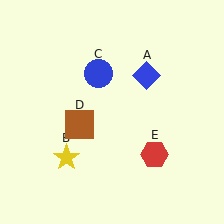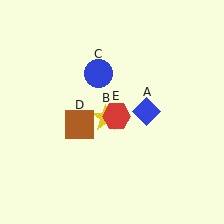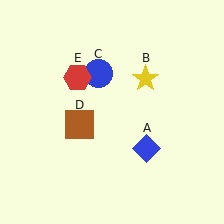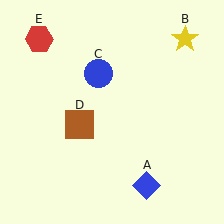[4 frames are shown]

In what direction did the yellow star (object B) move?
The yellow star (object B) moved up and to the right.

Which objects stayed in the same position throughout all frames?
Blue circle (object C) and brown square (object D) remained stationary.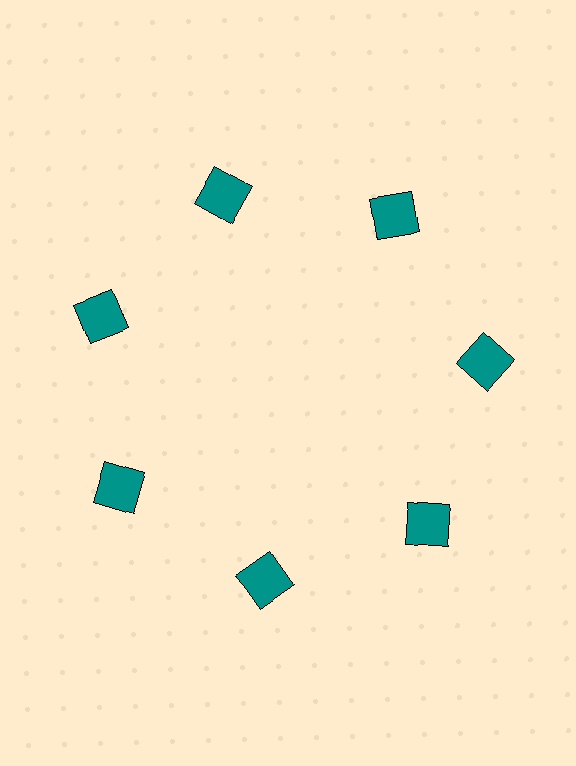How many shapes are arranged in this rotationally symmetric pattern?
There are 7 shapes, arranged in 7 groups of 1.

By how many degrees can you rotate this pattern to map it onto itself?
The pattern maps onto itself every 51 degrees of rotation.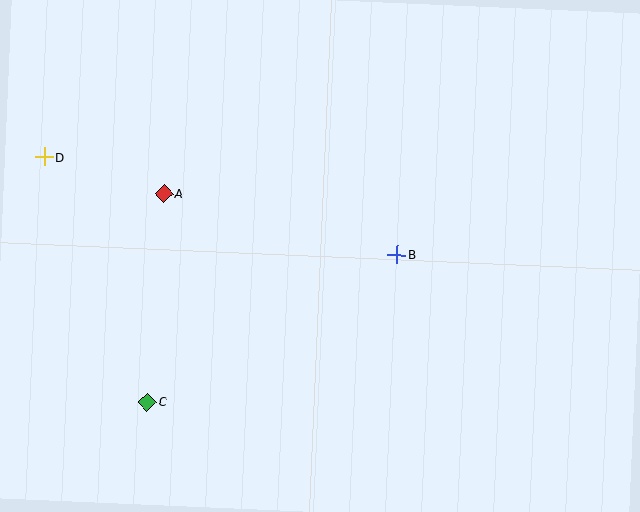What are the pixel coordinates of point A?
Point A is at (164, 194).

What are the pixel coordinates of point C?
Point C is at (147, 402).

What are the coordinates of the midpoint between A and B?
The midpoint between A and B is at (280, 224).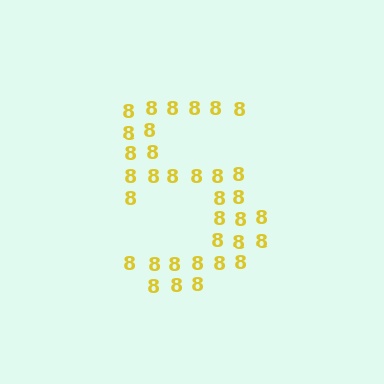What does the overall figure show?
The overall figure shows the digit 5.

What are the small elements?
The small elements are digit 8's.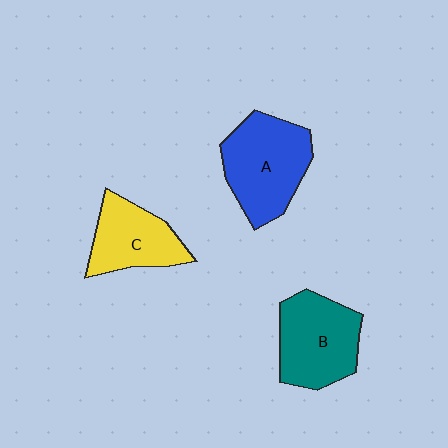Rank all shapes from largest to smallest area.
From largest to smallest: A (blue), B (teal), C (yellow).